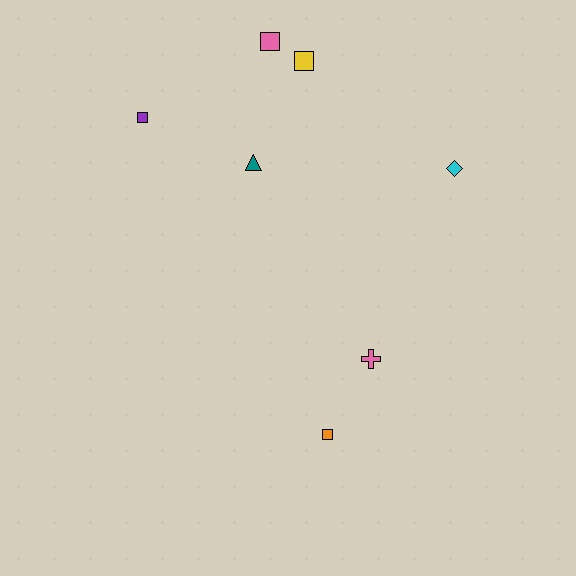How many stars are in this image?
There are no stars.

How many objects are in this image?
There are 7 objects.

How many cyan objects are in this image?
There is 1 cyan object.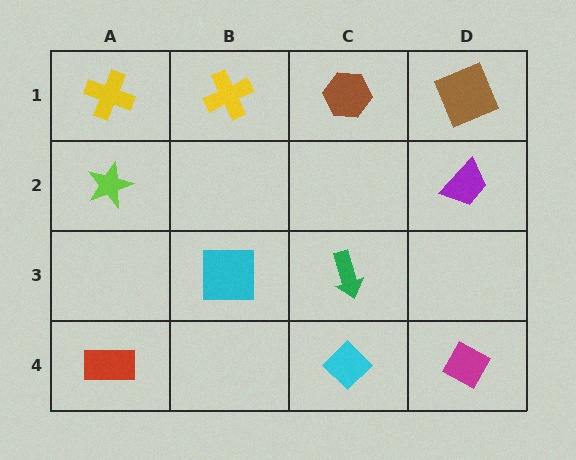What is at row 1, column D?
A brown square.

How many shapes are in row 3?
2 shapes.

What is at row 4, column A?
A red rectangle.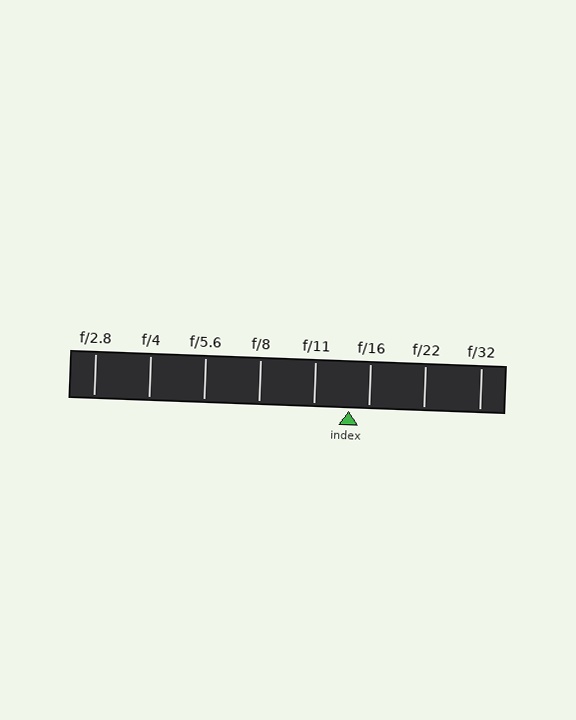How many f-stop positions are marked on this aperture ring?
There are 8 f-stop positions marked.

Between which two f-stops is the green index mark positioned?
The index mark is between f/11 and f/16.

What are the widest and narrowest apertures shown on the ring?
The widest aperture shown is f/2.8 and the narrowest is f/32.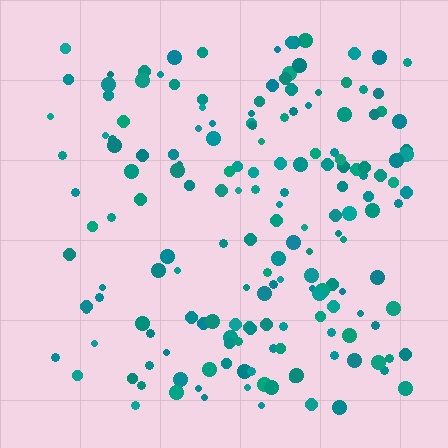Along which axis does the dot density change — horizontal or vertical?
Horizontal.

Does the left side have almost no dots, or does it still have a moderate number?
Still a moderate number, just noticeably fewer than the right.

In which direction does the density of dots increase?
From left to right, with the right side densest.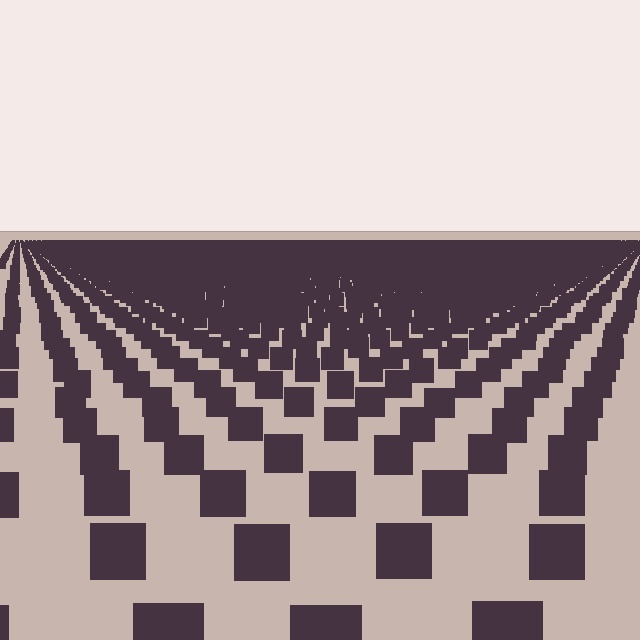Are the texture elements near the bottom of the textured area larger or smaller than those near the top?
Larger. Near the bottom, elements are closer to the viewer and appear at a bigger on-screen size.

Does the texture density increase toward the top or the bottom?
Density increases toward the top.